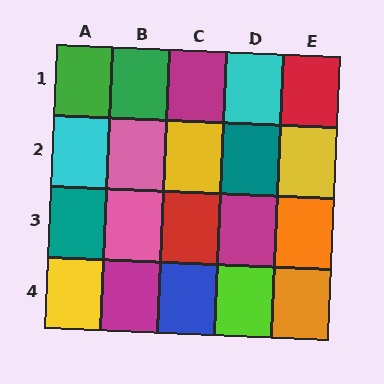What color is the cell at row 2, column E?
Yellow.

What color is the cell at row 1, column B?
Green.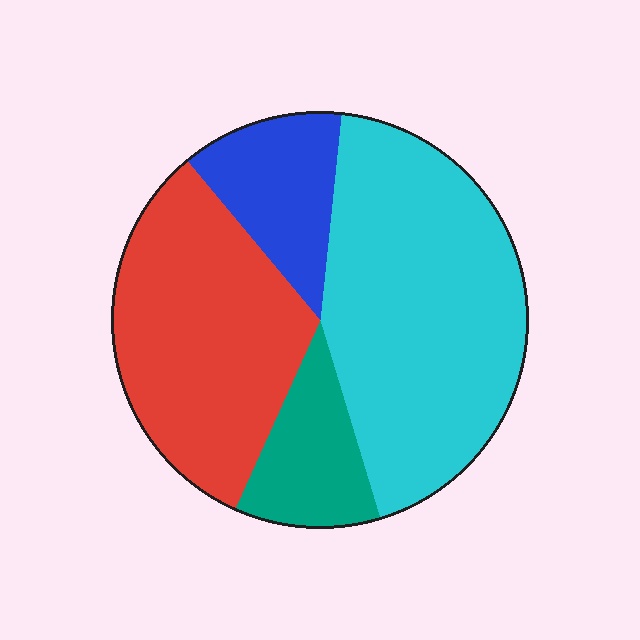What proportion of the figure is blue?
Blue covers roughly 15% of the figure.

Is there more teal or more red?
Red.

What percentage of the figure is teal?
Teal covers roughly 10% of the figure.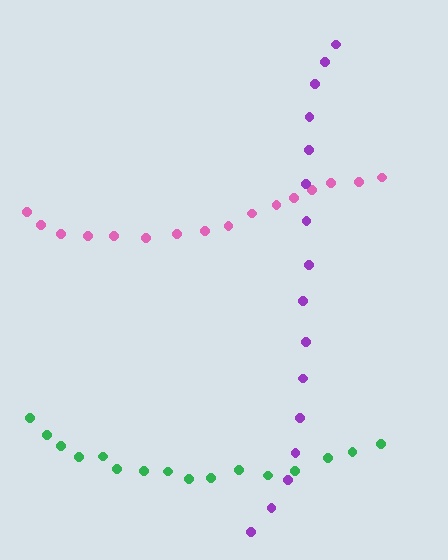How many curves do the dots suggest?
There are 3 distinct paths.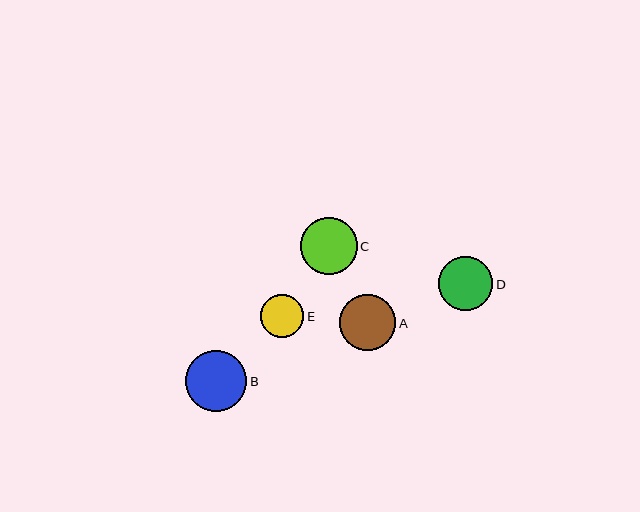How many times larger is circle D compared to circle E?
Circle D is approximately 1.2 times the size of circle E.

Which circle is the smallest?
Circle E is the smallest with a size of approximately 43 pixels.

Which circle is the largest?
Circle B is the largest with a size of approximately 61 pixels.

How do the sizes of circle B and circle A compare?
Circle B and circle A are approximately the same size.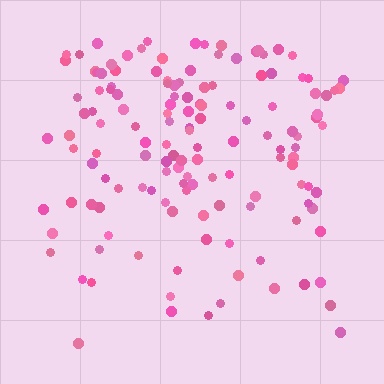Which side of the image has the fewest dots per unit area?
The bottom.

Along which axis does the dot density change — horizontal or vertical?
Vertical.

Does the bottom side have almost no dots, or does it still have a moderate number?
Still a moderate number, just noticeably fewer than the top.